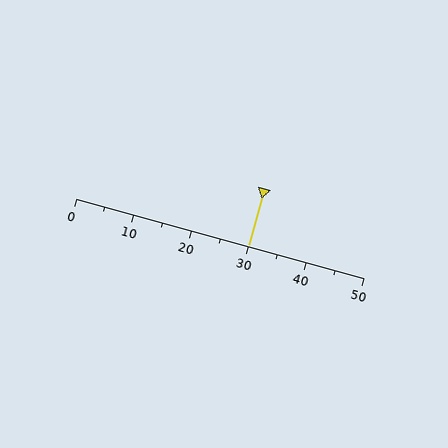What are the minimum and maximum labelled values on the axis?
The axis runs from 0 to 50.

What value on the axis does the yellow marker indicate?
The marker indicates approximately 30.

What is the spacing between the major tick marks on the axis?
The major ticks are spaced 10 apart.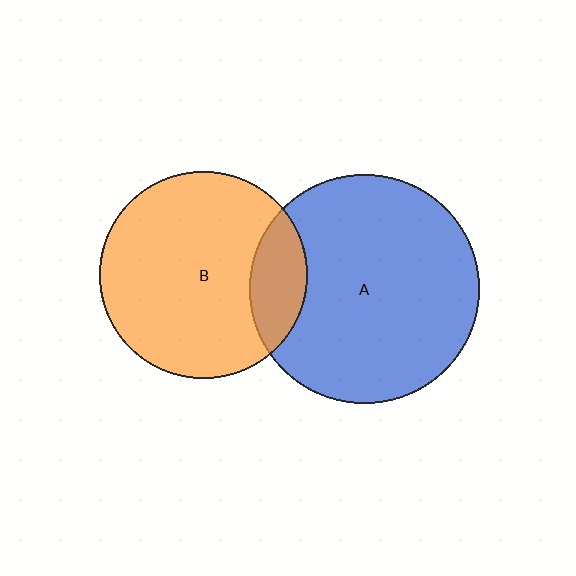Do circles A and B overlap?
Yes.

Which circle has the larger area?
Circle A (blue).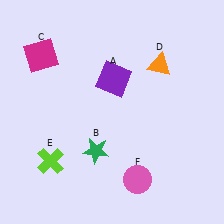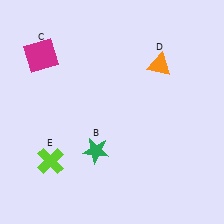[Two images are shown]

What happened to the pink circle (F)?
The pink circle (F) was removed in Image 2. It was in the bottom-right area of Image 1.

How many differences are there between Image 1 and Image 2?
There are 2 differences between the two images.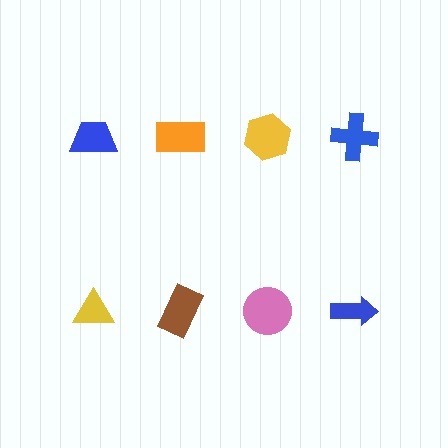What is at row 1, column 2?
An orange rectangle.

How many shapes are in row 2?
4 shapes.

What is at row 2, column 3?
A pink circle.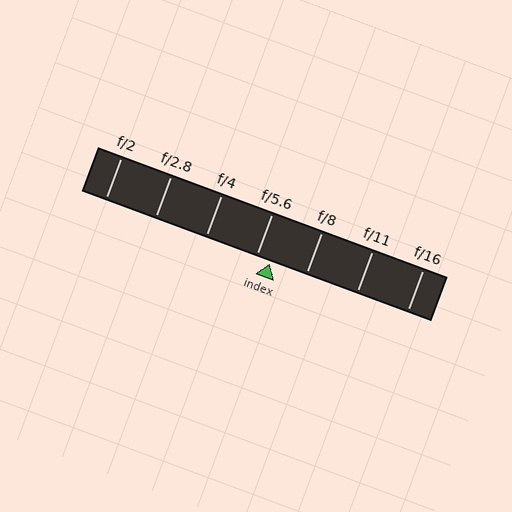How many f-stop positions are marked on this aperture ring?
There are 7 f-stop positions marked.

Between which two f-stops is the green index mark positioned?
The index mark is between f/5.6 and f/8.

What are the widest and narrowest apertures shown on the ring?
The widest aperture shown is f/2 and the narrowest is f/16.